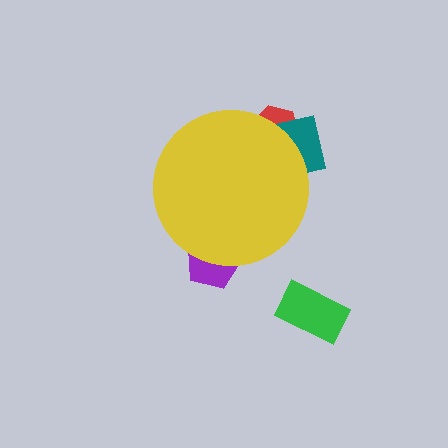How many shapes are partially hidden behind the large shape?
3 shapes are partially hidden.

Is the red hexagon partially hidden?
Yes, the red hexagon is partially hidden behind the yellow circle.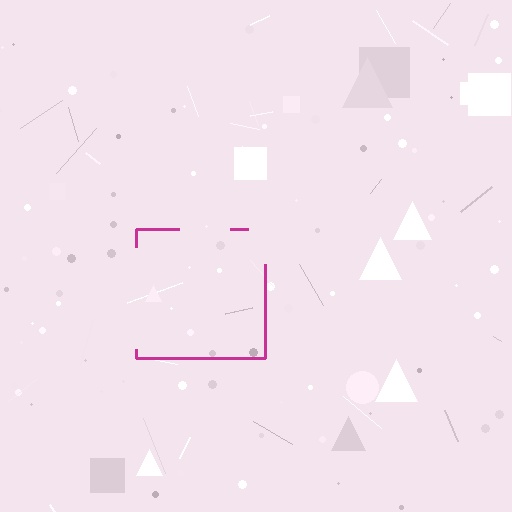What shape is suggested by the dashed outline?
The dashed outline suggests a square.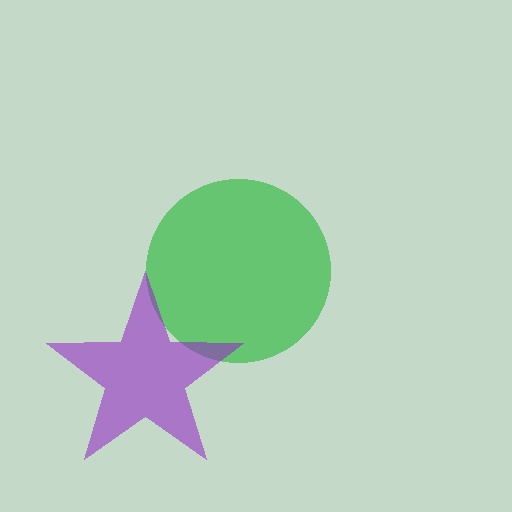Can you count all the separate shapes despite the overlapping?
Yes, there are 2 separate shapes.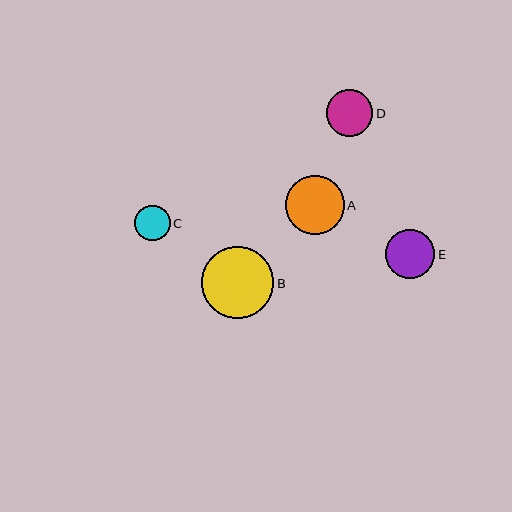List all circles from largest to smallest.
From largest to smallest: B, A, E, D, C.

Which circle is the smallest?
Circle C is the smallest with a size of approximately 36 pixels.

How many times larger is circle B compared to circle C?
Circle B is approximately 2.0 times the size of circle C.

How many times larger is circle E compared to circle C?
Circle E is approximately 1.4 times the size of circle C.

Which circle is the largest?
Circle B is the largest with a size of approximately 72 pixels.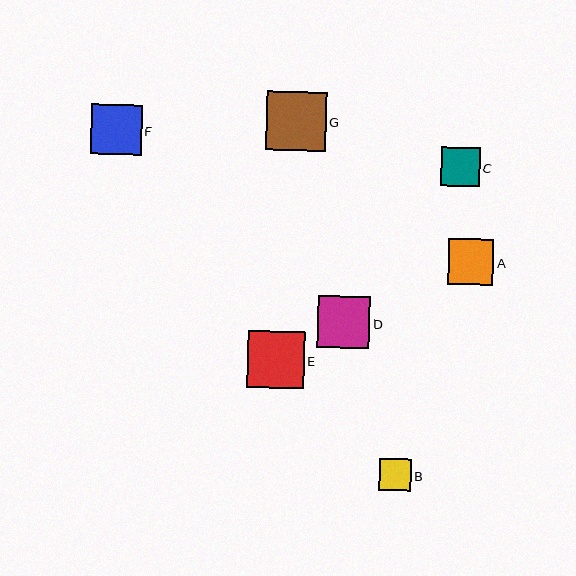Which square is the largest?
Square G is the largest with a size of approximately 59 pixels.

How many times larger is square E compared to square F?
Square E is approximately 1.1 times the size of square F.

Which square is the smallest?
Square B is the smallest with a size of approximately 32 pixels.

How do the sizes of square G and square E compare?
Square G and square E are approximately the same size.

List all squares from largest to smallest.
From largest to smallest: G, E, D, F, A, C, B.